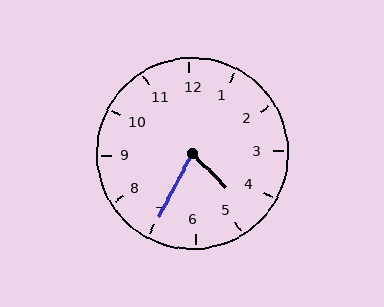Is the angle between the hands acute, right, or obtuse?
It is acute.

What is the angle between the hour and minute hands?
Approximately 72 degrees.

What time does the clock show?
4:35.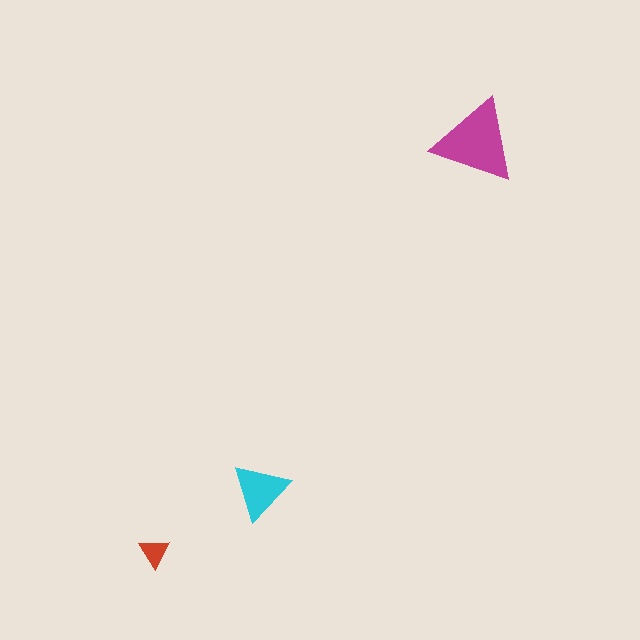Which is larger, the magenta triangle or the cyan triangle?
The magenta one.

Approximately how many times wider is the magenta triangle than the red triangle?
About 3 times wider.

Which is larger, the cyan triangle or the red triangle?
The cyan one.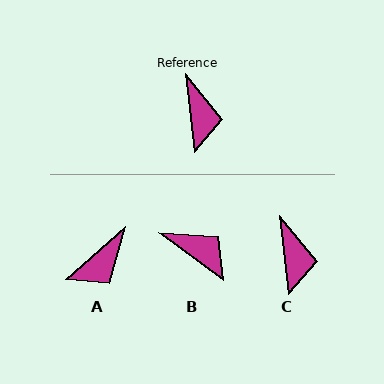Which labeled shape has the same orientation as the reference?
C.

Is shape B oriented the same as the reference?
No, it is off by about 47 degrees.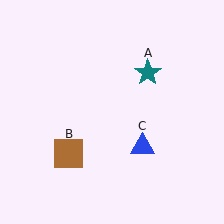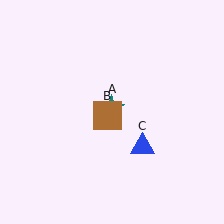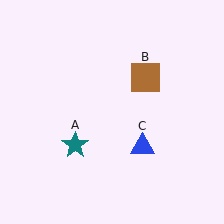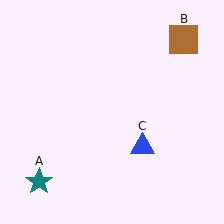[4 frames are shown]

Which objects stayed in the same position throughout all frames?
Blue triangle (object C) remained stationary.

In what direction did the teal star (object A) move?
The teal star (object A) moved down and to the left.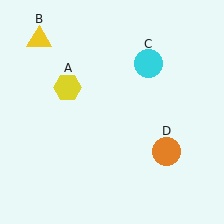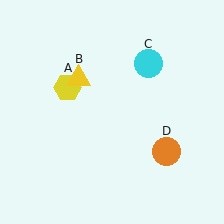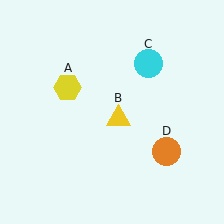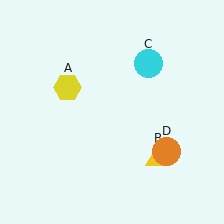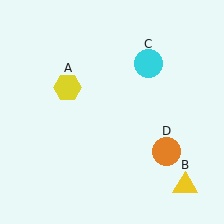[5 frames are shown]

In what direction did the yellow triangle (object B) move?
The yellow triangle (object B) moved down and to the right.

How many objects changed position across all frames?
1 object changed position: yellow triangle (object B).